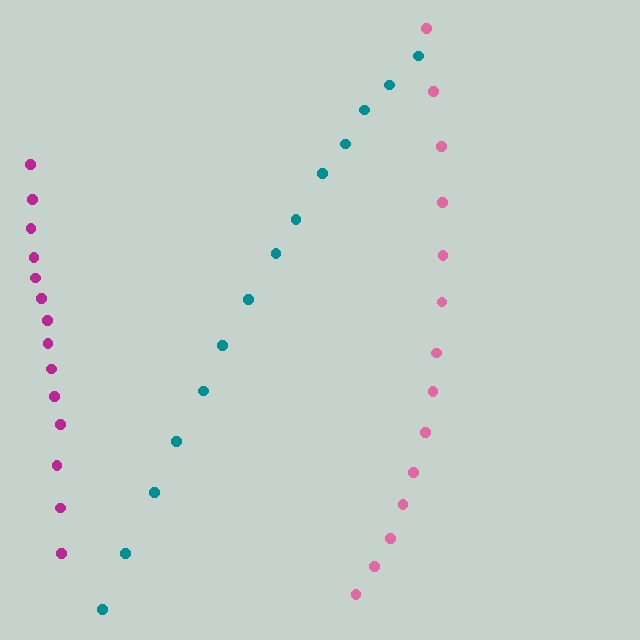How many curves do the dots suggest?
There are 3 distinct paths.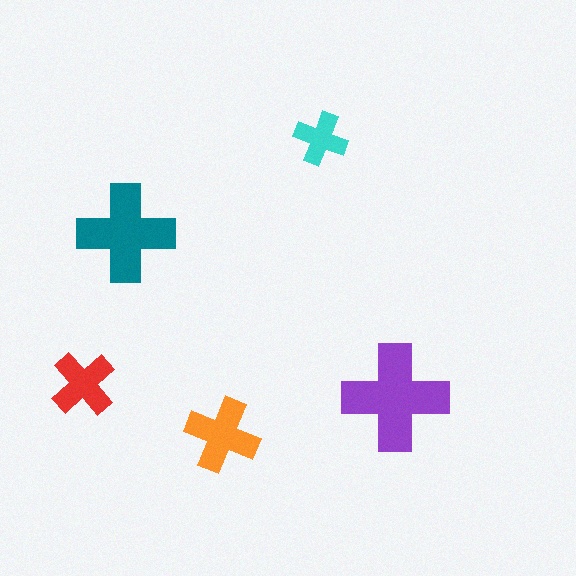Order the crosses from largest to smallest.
the purple one, the teal one, the orange one, the red one, the cyan one.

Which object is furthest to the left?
The red cross is leftmost.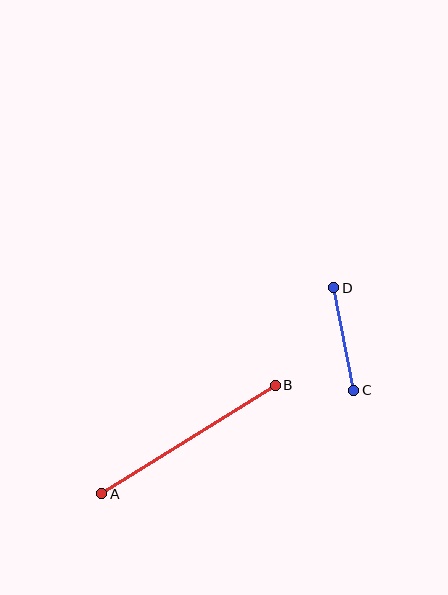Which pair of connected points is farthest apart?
Points A and B are farthest apart.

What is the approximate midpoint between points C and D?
The midpoint is at approximately (344, 339) pixels.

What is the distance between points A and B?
The distance is approximately 204 pixels.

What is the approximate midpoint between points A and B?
The midpoint is at approximately (189, 439) pixels.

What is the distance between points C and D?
The distance is approximately 104 pixels.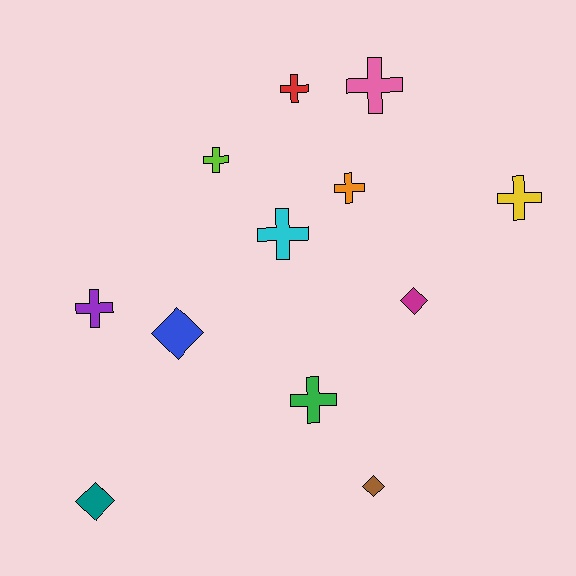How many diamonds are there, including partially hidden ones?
There are 4 diamonds.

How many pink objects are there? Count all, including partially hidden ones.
There is 1 pink object.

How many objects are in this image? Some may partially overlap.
There are 12 objects.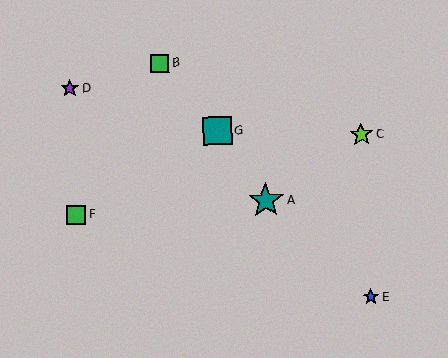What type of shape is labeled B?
Shape B is a green square.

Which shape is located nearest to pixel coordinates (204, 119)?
The teal square (labeled G) at (217, 131) is nearest to that location.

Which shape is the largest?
The teal star (labeled A) is the largest.